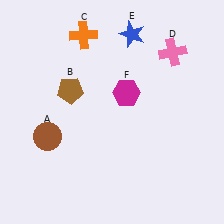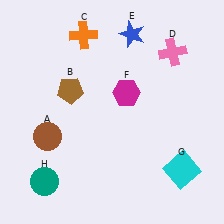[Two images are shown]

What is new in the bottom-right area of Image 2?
A cyan square (G) was added in the bottom-right area of Image 2.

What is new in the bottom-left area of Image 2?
A teal circle (H) was added in the bottom-left area of Image 2.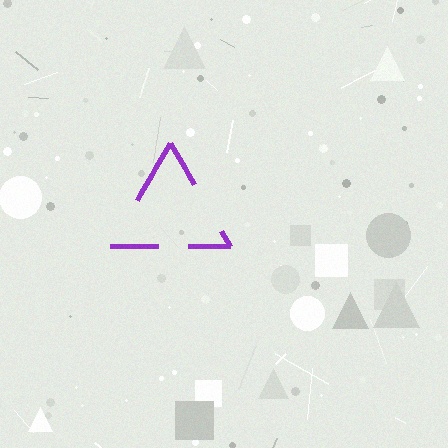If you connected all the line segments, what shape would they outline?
They would outline a triangle.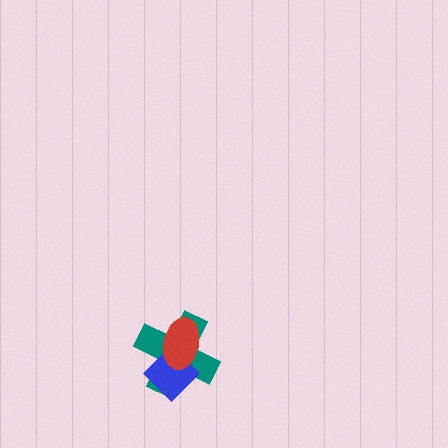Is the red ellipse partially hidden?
No, no other shape covers it.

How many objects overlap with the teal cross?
2 objects overlap with the teal cross.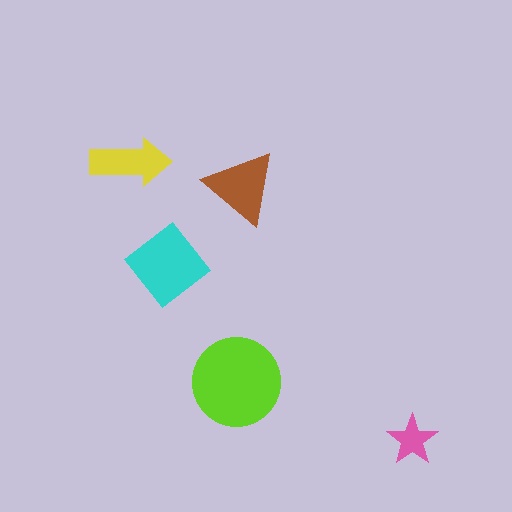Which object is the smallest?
The pink star.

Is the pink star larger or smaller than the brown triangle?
Smaller.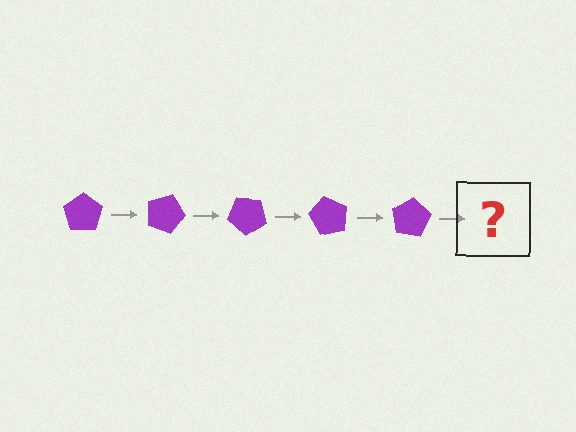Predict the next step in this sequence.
The next step is a purple pentagon rotated 100 degrees.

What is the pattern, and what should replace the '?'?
The pattern is that the pentagon rotates 20 degrees each step. The '?' should be a purple pentagon rotated 100 degrees.